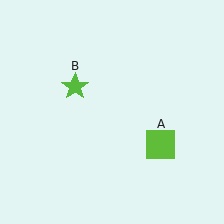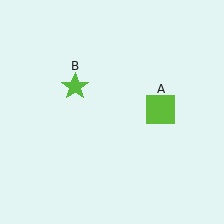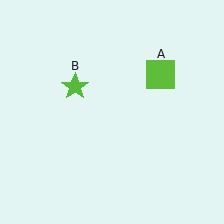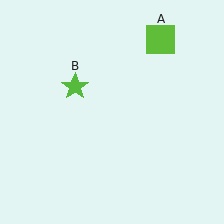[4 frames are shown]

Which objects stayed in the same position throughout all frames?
Lime star (object B) remained stationary.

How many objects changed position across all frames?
1 object changed position: lime square (object A).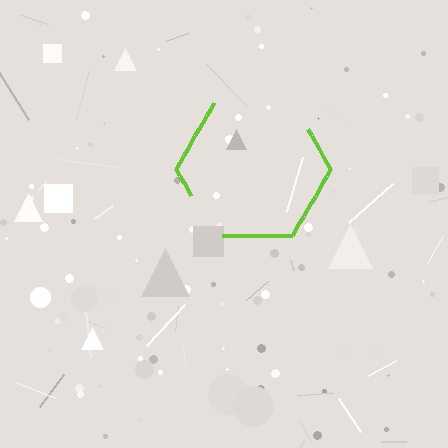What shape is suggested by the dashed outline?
The dashed outline suggests a hexagon.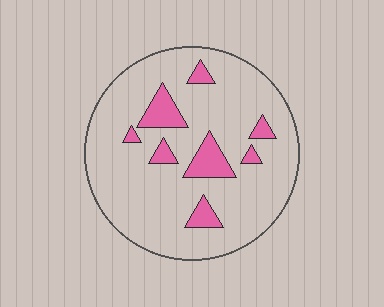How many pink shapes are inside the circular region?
8.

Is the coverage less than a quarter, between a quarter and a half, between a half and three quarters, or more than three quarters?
Less than a quarter.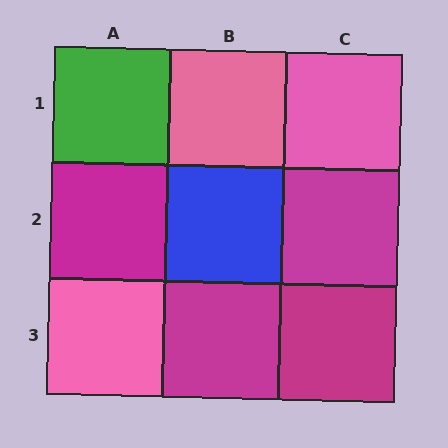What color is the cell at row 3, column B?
Magenta.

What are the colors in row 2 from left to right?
Magenta, blue, magenta.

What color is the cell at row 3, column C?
Magenta.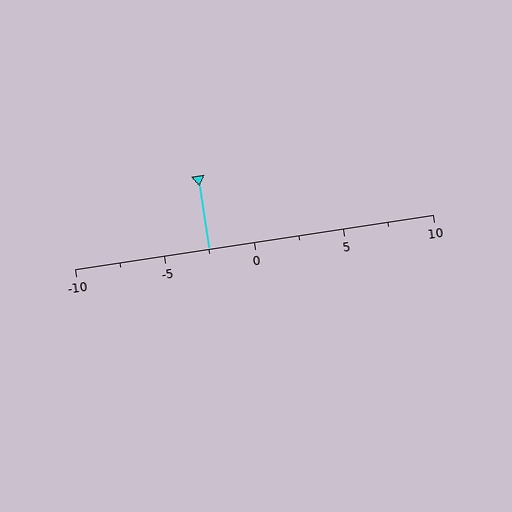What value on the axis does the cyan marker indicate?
The marker indicates approximately -2.5.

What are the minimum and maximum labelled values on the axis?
The axis runs from -10 to 10.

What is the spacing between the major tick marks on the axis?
The major ticks are spaced 5 apart.